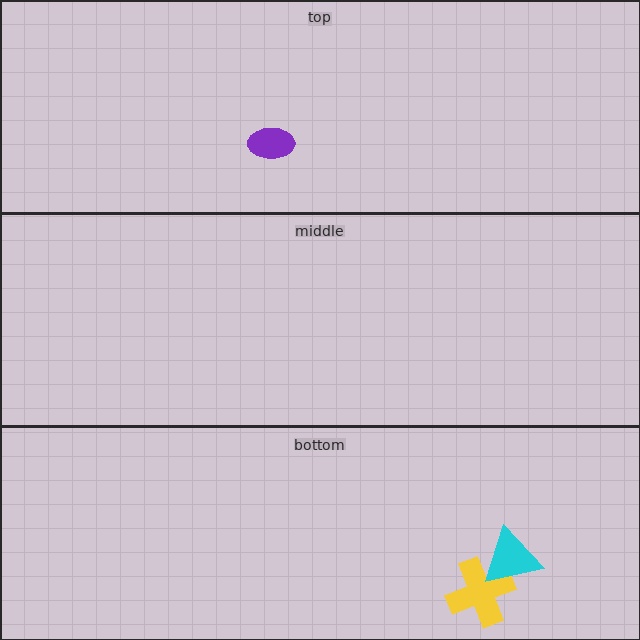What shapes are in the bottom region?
The yellow cross, the cyan triangle.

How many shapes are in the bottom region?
2.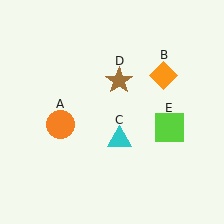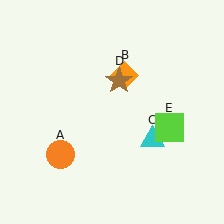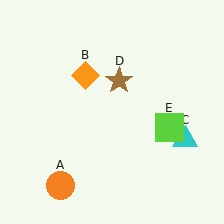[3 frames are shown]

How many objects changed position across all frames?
3 objects changed position: orange circle (object A), orange diamond (object B), cyan triangle (object C).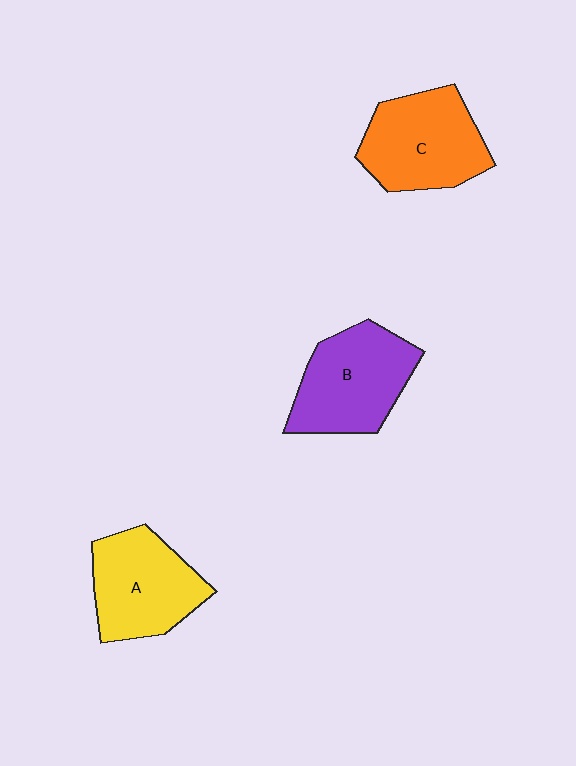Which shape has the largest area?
Shape B (purple).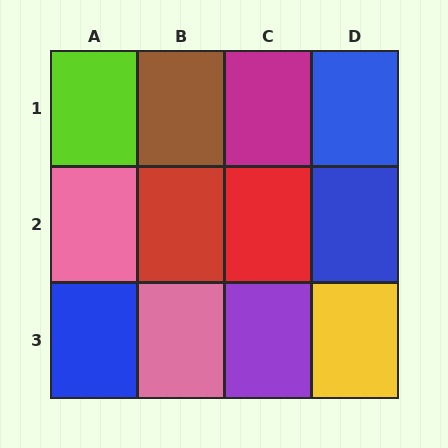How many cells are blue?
3 cells are blue.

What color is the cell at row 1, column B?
Brown.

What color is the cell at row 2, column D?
Blue.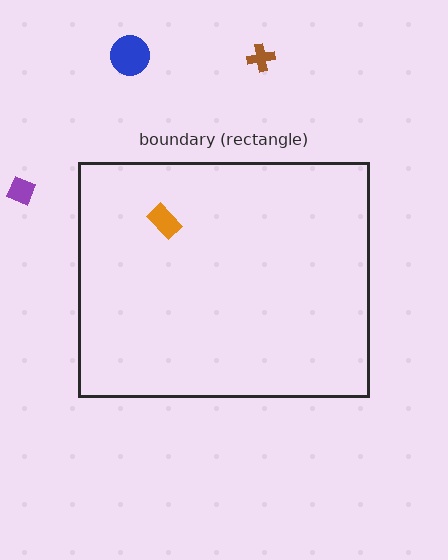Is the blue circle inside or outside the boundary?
Outside.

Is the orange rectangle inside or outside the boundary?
Inside.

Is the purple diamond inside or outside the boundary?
Outside.